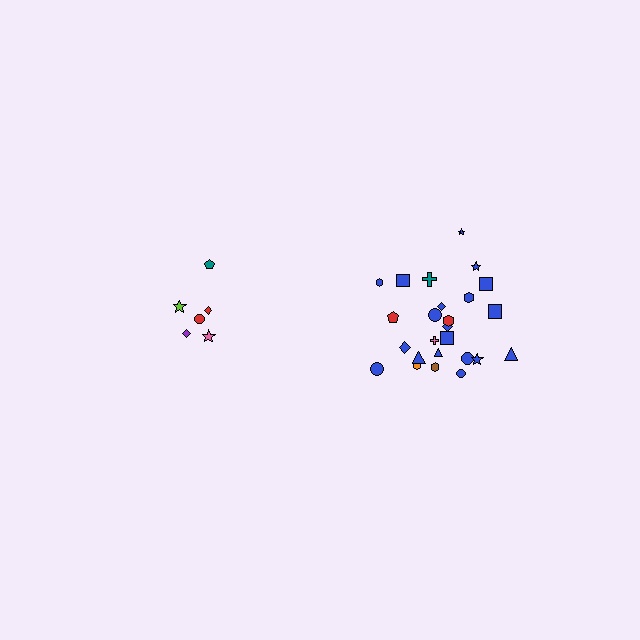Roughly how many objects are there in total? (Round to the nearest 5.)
Roughly 30 objects in total.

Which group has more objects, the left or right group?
The right group.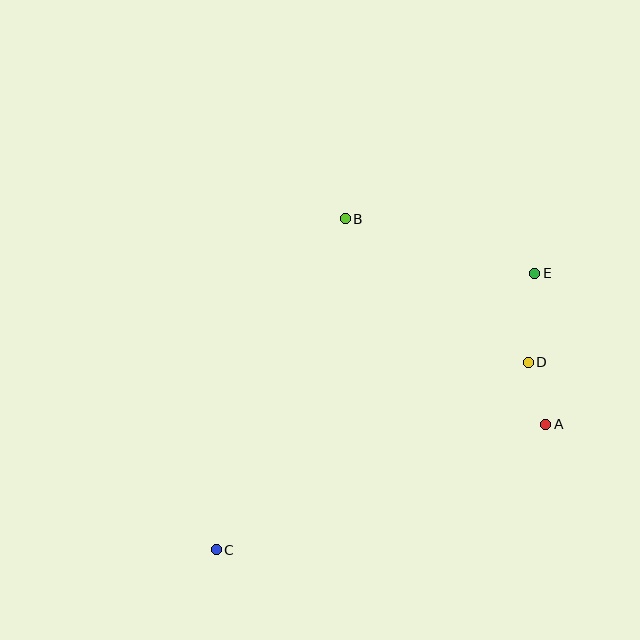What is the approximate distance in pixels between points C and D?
The distance between C and D is approximately 365 pixels.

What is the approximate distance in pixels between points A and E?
The distance between A and E is approximately 152 pixels.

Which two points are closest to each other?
Points A and D are closest to each other.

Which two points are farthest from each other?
Points C and E are farthest from each other.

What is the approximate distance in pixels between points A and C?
The distance between A and C is approximately 353 pixels.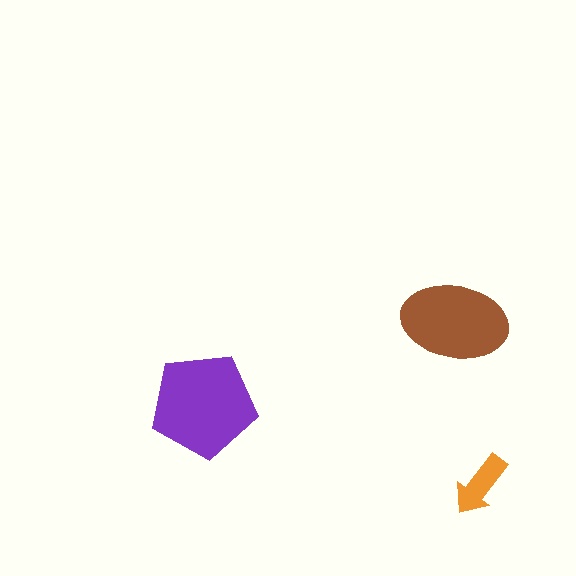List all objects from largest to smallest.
The purple pentagon, the brown ellipse, the orange arrow.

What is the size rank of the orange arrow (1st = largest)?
3rd.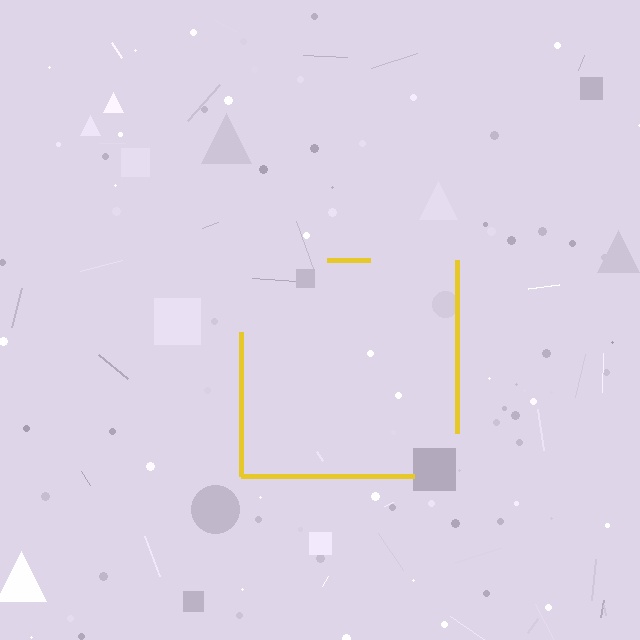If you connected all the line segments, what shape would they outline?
They would outline a square.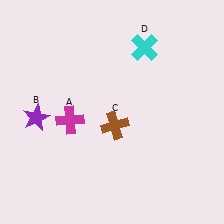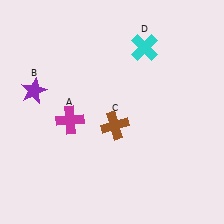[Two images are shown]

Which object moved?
The purple star (B) moved up.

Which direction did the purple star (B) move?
The purple star (B) moved up.